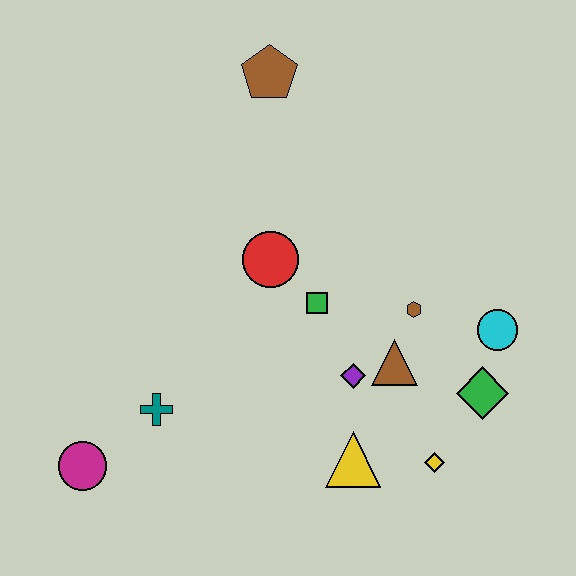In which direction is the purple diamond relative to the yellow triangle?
The purple diamond is above the yellow triangle.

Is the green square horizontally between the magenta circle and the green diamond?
Yes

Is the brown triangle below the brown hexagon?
Yes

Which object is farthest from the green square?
The magenta circle is farthest from the green square.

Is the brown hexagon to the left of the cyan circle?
Yes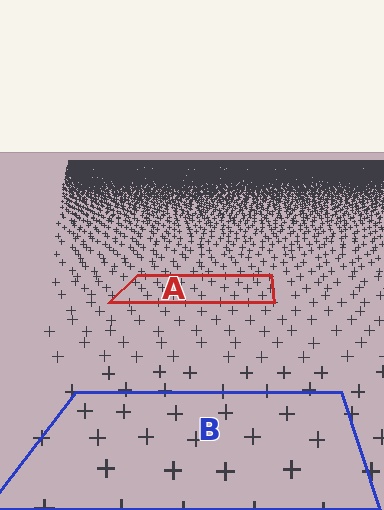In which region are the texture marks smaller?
The texture marks are smaller in region A, because it is farther away.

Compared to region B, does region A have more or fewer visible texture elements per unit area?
Region A has more texture elements per unit area — they are packed more densely because it is farther away.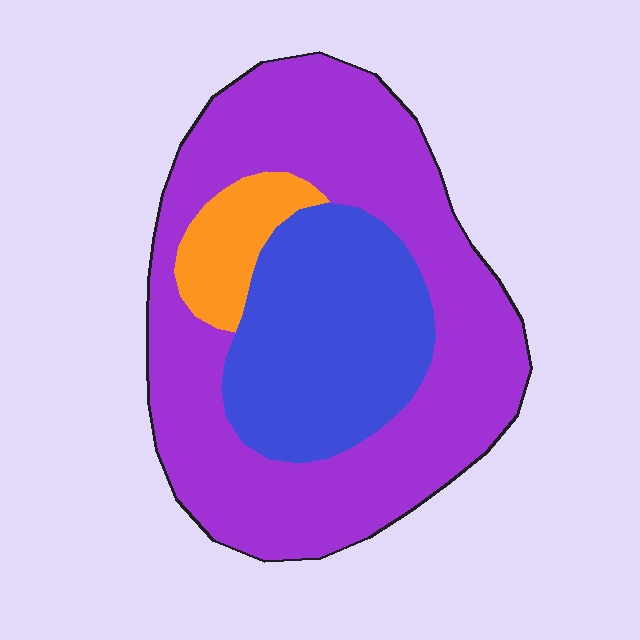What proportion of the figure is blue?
Blue takes up between a sixth and a third of the figure.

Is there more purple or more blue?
Purple.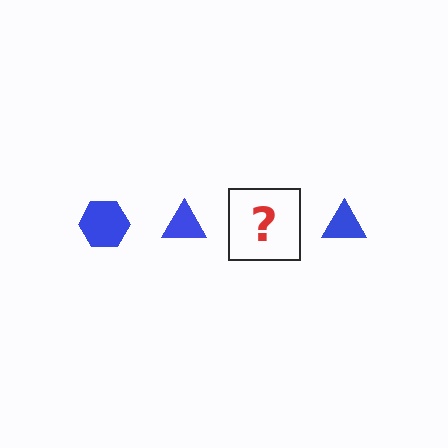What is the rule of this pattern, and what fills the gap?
The rule is that the pattern cycles through hexagon, triangle shapes in blue. The gap should be filled with a blue hexagon.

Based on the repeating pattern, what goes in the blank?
The blank should be a blue hexagon.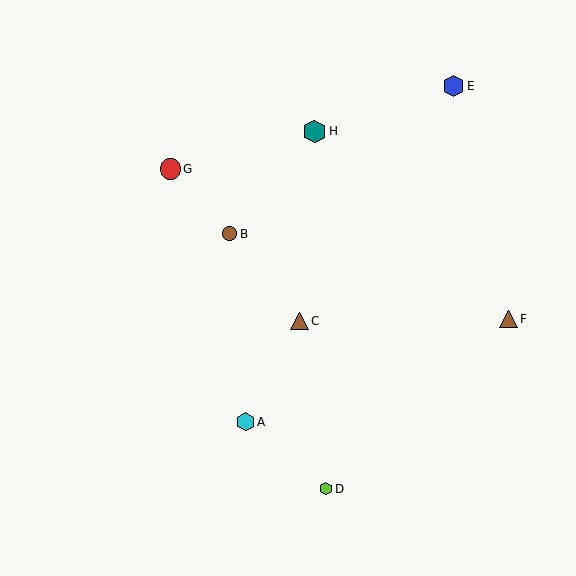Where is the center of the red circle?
The center of the red circle is at (170, 169).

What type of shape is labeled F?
Shape F is a brown triangle.